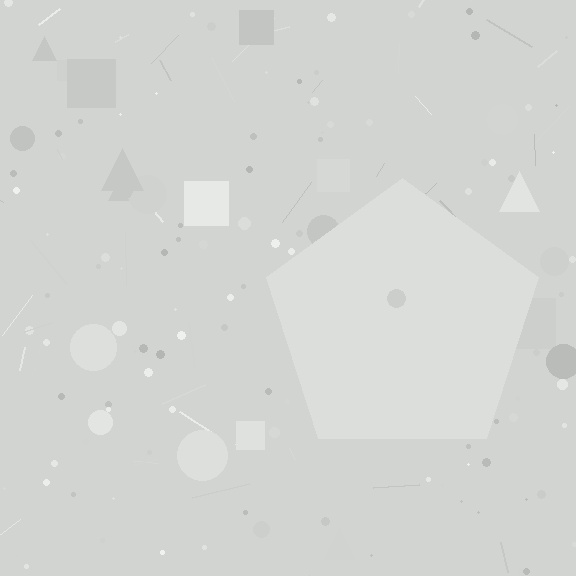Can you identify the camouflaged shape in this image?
The camouflaged shape is a pentagon.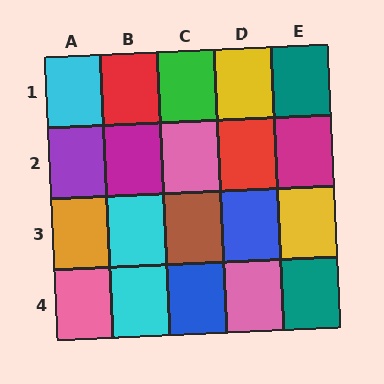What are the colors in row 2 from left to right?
Purple, magenta, pink, red, magenta.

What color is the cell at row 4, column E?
Teal.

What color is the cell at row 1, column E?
Teal.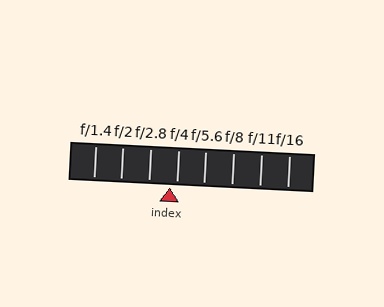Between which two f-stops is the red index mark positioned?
The index mark is between f/2.8 and f/4.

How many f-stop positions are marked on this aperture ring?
There are 8 f-stop positions marked.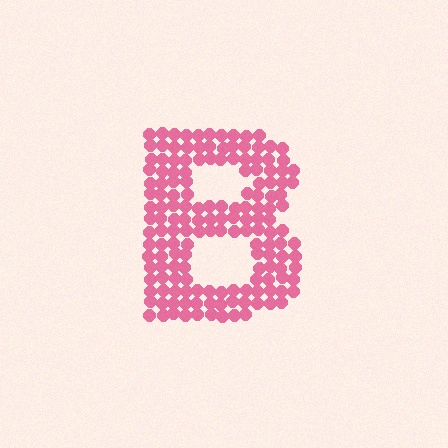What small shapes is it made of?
It is made of small circles.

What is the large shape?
The large shape is the letter B.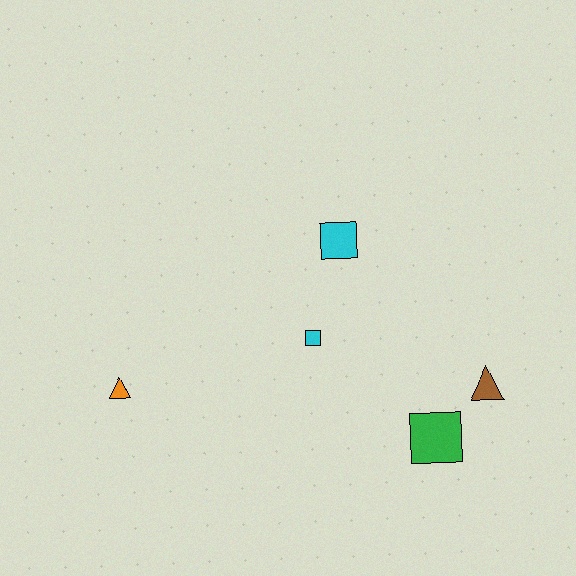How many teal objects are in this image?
There are no teal objects.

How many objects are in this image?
There are 5 objects.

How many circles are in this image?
There are no circles.